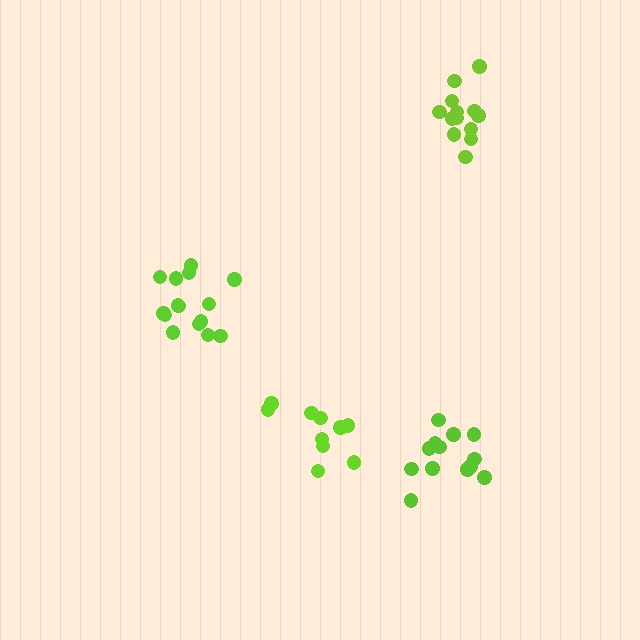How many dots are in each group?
Group 1: 13 dots, Group 2: 15 dots, Group 3: 13 dots, Group 4: 10 dots (51 total).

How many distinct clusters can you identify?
There are 4 distinct clusters.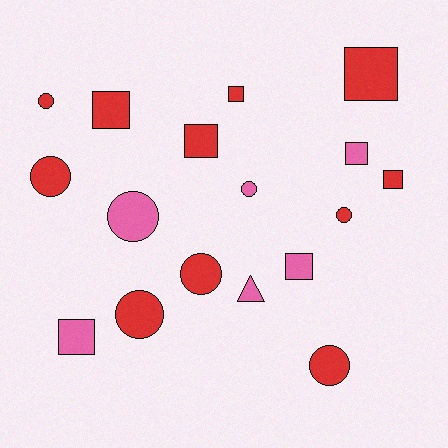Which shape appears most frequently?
Circle, with 8 objects.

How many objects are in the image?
There are 17 objects.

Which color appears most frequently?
Red, with 11 objects.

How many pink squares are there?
There are 3 pink squares.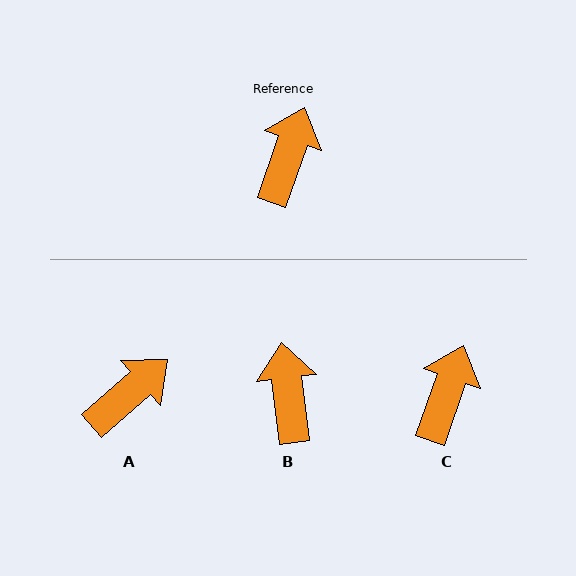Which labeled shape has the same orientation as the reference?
C.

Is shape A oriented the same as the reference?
No, it is off by about 30 degrees.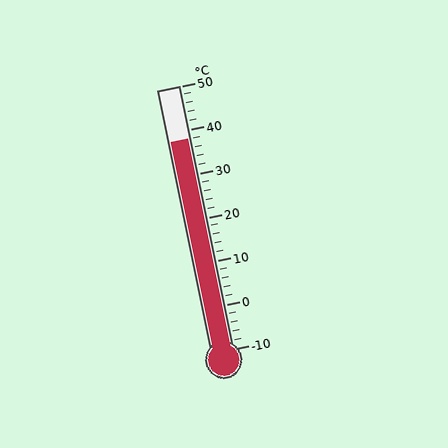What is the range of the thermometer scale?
The thermometer scale ranges from -10°C to 50°C.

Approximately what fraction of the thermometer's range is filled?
The thermometer is filled to approximately 80% of its range.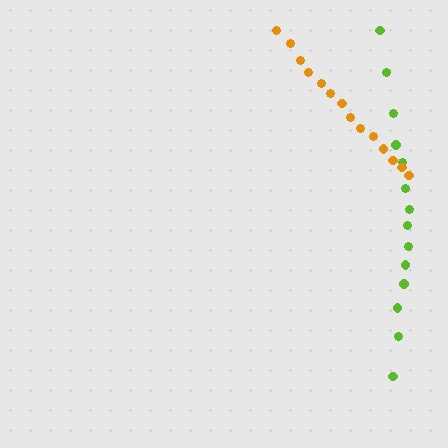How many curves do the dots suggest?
There are 2 distinct paths.